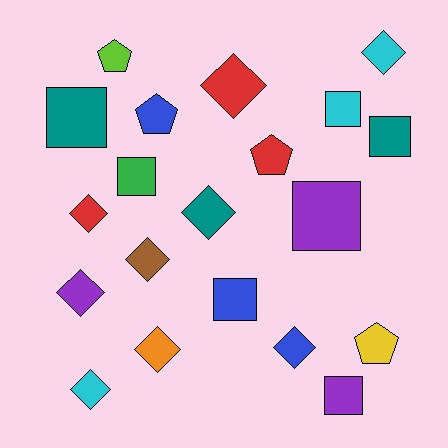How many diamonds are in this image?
There are 9 diamonds.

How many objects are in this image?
There are 20 objects.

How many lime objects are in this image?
There is 1 lime object.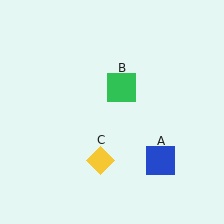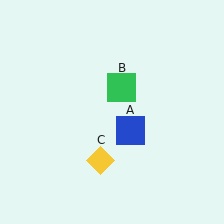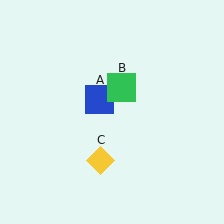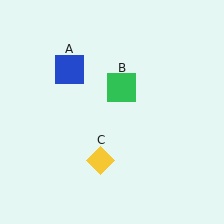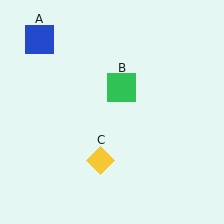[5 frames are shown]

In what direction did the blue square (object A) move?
The blue square (object A) moved up and to the left.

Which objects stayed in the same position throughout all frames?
Green square (object B) and yellow diamond (object C) remained stationary.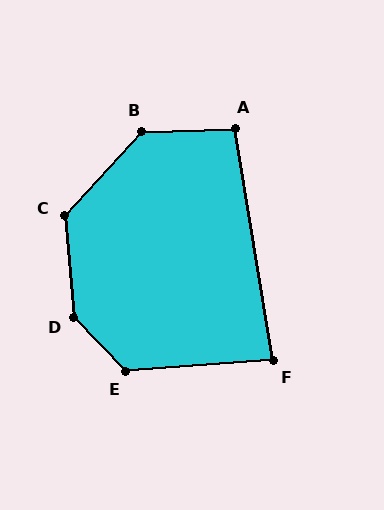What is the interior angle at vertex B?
Approximately 134 degrees (obtuse).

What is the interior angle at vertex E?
Approximately 130 degrees (obtuse).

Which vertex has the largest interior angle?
D, at approximately 141 degrees.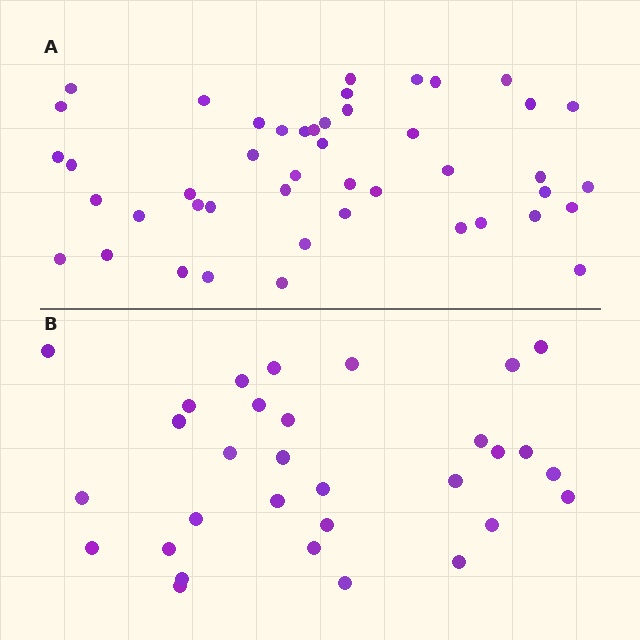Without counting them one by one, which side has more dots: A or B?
Region A (the top region) has more dots.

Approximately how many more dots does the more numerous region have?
Region A has approximately 15 more dots than region B.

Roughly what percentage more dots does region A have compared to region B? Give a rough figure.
About 50% more.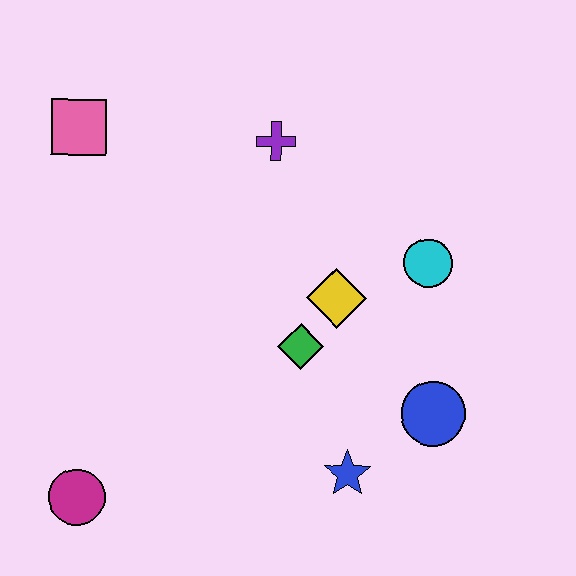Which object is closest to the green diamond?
The yellow diamond is closest to the green diamond.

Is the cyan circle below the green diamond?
No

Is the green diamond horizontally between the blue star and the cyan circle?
No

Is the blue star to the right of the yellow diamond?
Yes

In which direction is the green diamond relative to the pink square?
The green diamond is to the right of the pink square.